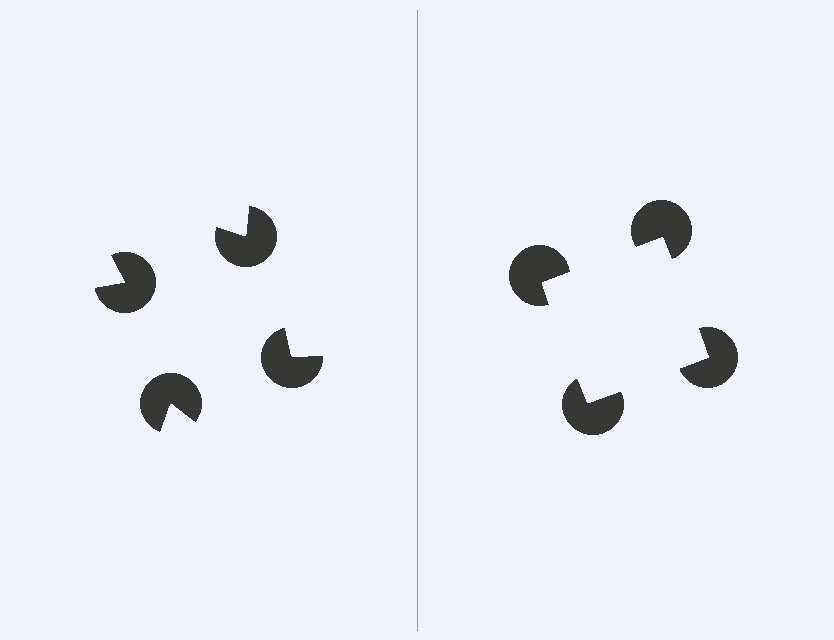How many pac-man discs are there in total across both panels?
8 — 4 on each side.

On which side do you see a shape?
An illusory square appears on the right side. On the left side the wedge cuts are rotated, so no coherent shape forms.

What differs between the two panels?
The pac-man discs are positioned identically on both sides; only the wedge orientations differ. On the right they align to a square; on the left they are misaligned.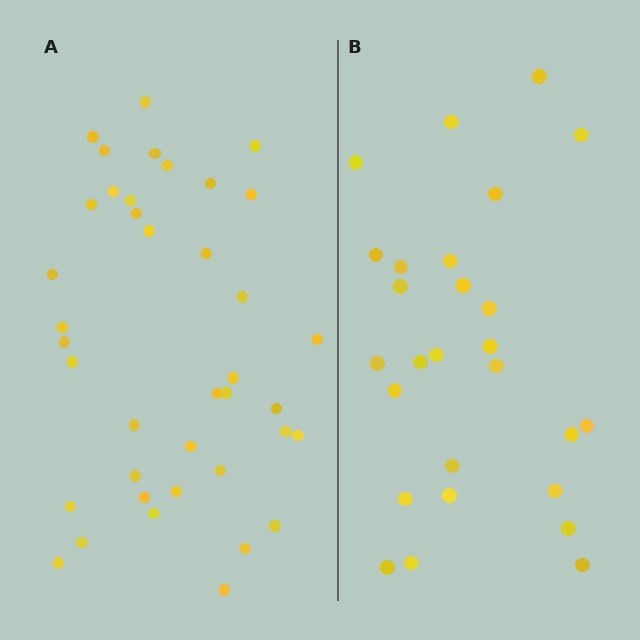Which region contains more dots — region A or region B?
Region A (the left region) has more dots.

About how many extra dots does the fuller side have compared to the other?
Region A has roughly 12 or so more dots than region B.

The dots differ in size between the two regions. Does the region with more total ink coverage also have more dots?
No. Region B has more total ink coverage because its dots are larger, but region A actually contains more individual dots. Total area can be misleading — the number of items is what matters here.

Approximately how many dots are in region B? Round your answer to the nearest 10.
About 30 dots. (The exact count is 27, which rounds to 30.)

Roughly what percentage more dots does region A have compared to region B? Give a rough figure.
About 45% more.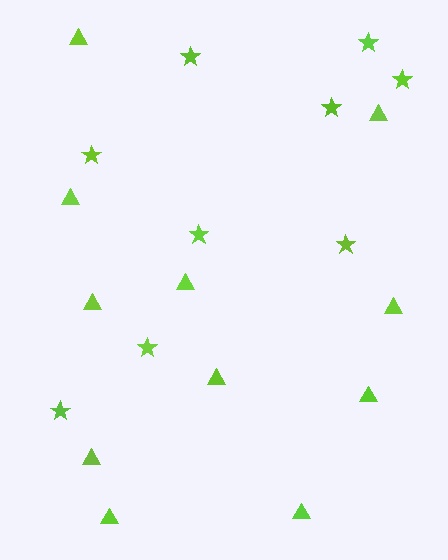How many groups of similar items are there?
There are 2 groups: one group of stars (9) and one group of triangles (11).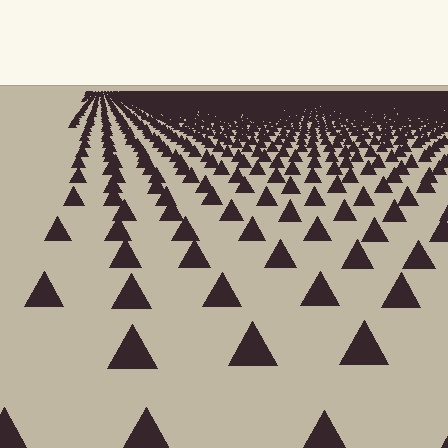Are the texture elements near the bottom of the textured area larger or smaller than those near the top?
Larger. Near the bottom, elements are closer to the viewer and appear at a bigger on-screen size.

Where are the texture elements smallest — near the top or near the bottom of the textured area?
Near the top.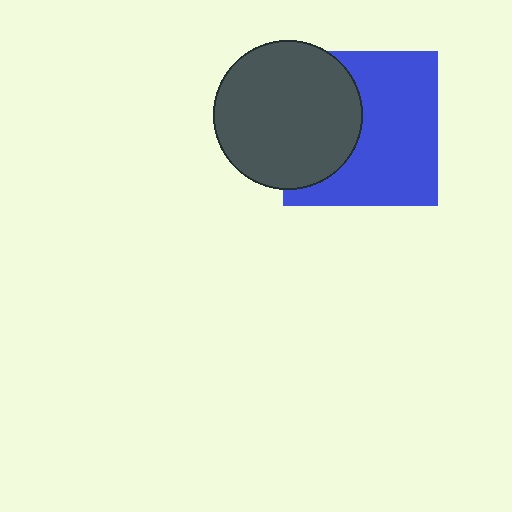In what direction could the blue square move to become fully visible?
The blue square could move right. That would shift it out from behind the dark gray circle entirely.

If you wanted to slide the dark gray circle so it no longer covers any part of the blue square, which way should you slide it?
Slide it left — that is the most direct way to separate the two shapes.